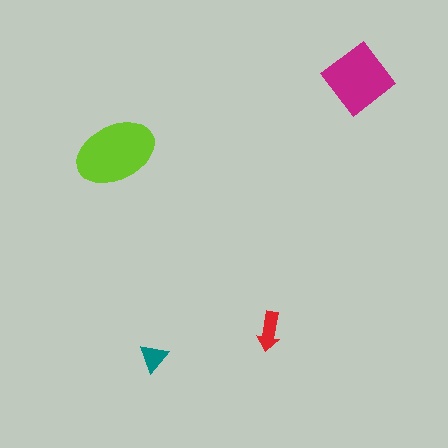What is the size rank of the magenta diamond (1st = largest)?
2nd.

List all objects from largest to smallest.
The lime ellipse, the magenta diamond, the red arrow, the teal triangle.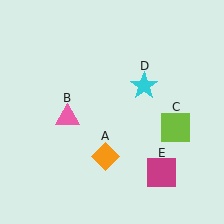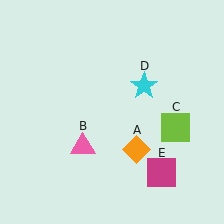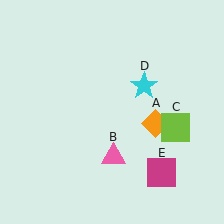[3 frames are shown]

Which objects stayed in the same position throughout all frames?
Lime square (object C) and cyan star (object D) and magenta square (object E) remained stationary.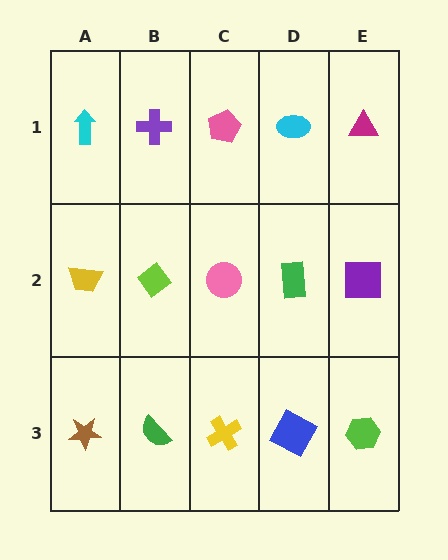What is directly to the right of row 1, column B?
A pink pentagon.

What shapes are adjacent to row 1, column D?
A green rectangle (row 2, column D), a pink pentagon (row 1, column C), a magenta triangle (row 1, column E).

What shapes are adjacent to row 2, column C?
A pink pentagon (row 1, column C), a yellow cross (row 3, column C), a lime diamond (row 2, column B), a green rectangle (row 2, column D).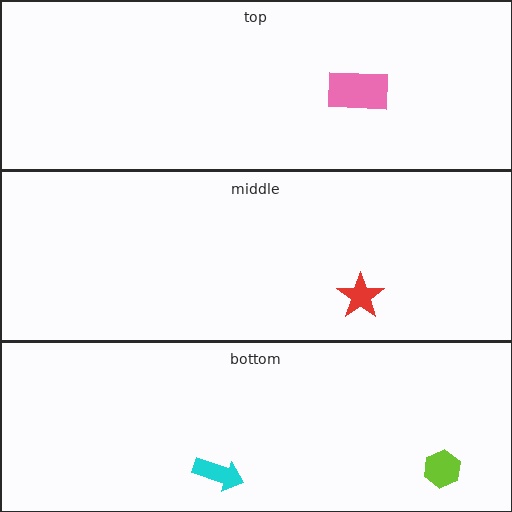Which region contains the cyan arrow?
The bottom region.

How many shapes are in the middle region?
1.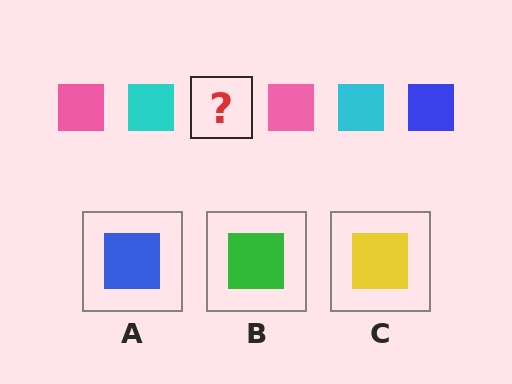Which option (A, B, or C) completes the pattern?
A.